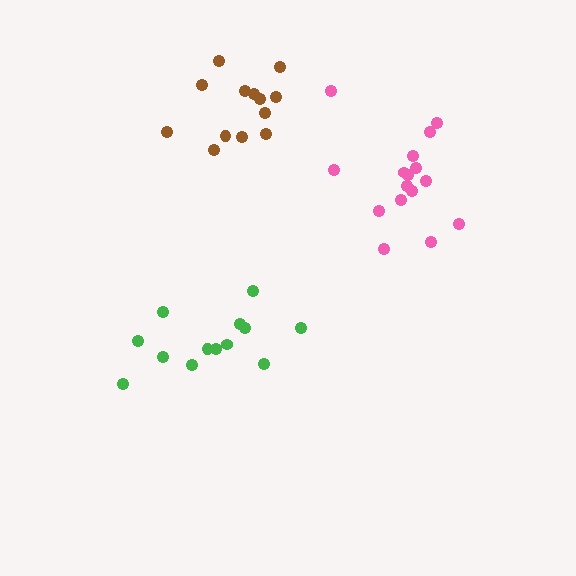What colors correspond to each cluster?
The clusters are colored: green, brown, pink.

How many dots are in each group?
Group 1: 13 dots, Group 2: 13 dots, Group 3: 16 dots (42 total).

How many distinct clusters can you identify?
There are 3 distinct clusters.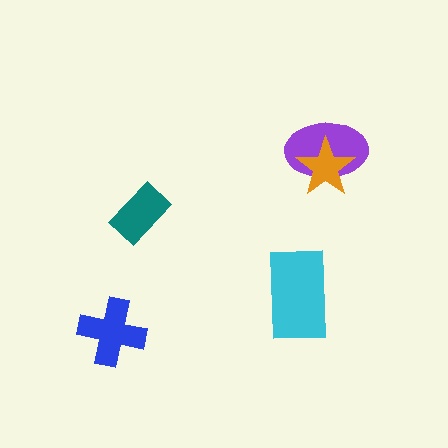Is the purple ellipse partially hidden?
Yes, it is partially covered by another shape.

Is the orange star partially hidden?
No, no other shape covers it.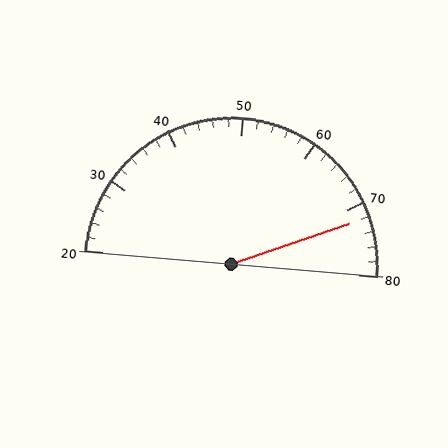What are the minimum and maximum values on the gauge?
The gauge ranges from 20 to 80.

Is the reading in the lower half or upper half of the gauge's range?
The reading is in the upper half of the range (20 to 80).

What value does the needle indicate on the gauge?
The needle indicates approximately 72.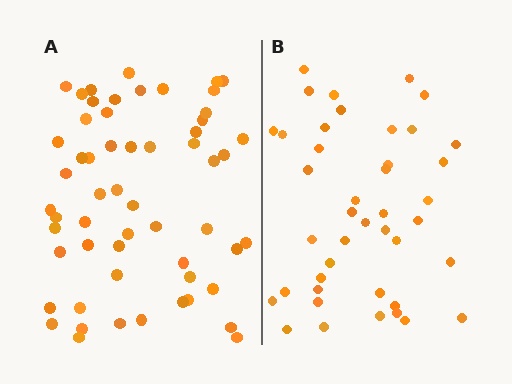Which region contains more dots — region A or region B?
Region A (the left region) has more dots.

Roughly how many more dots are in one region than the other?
Region A has approximately 15 more dots than region B.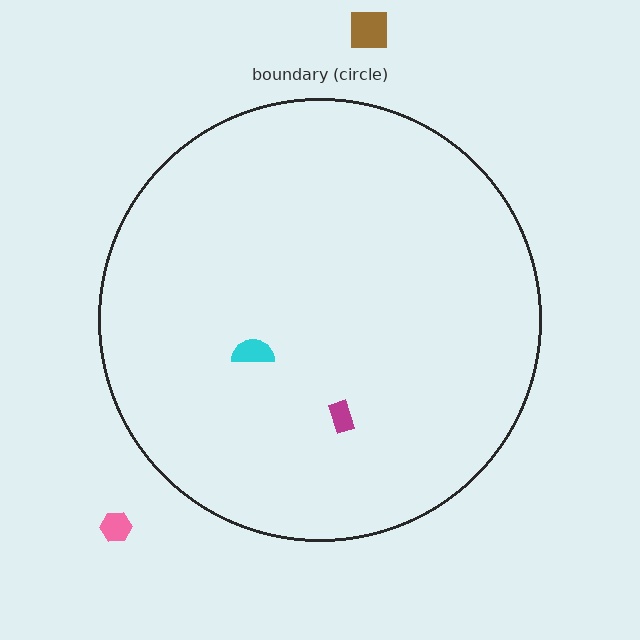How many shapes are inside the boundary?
2 inside, 2 outside.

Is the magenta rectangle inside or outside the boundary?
Inside.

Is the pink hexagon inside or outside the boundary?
Outside.